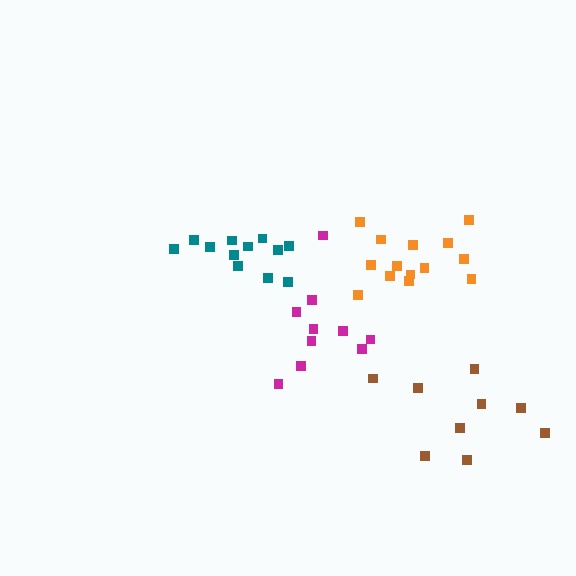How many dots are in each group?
Group 1: 9 dots, Group 2: 14 dots, Group 3: 12 dots, Group 4: 10 dots (45 total).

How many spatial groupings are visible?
There are 4 spatial groupings.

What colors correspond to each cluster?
The clusters are colored: brown, orange, teal, magenta.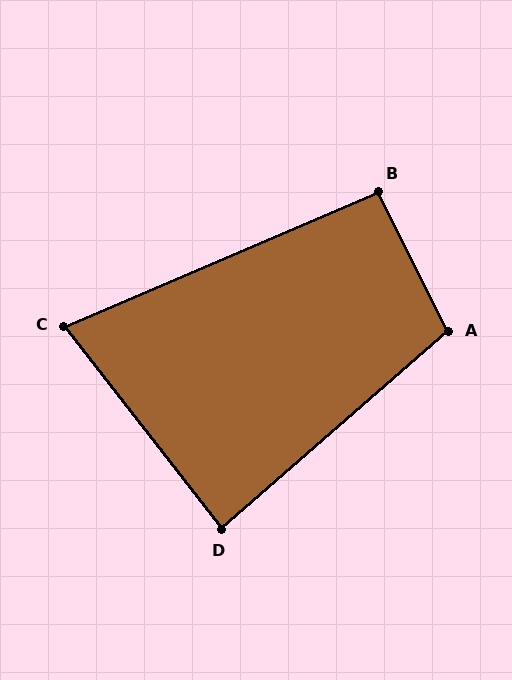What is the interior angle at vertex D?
Approximately 87 degrees (approximately right).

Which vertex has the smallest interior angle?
C, at approximately 75 degrees.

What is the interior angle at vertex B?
Approximately 93 degrees (approximately right).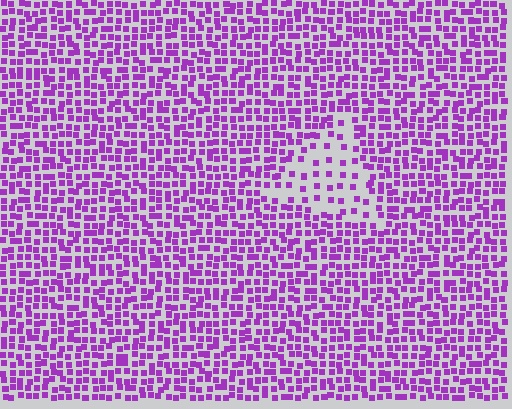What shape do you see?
I see a triangle.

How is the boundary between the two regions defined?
The boundary is defined by a change in element density (approximately 2.5x ratio). All elements are the same color, size, and shape.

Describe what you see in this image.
The image contains small purple elements arranged at two different densities. A triangle-shaped region is visible where the elements are less densely packed than the surrounding area.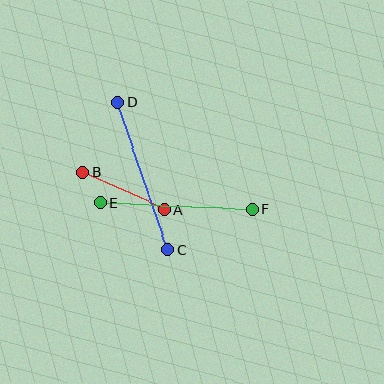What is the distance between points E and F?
The distance is approximately 152 pixels.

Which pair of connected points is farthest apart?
Points C and D are farthest apart.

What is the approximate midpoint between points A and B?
The midpoint is at approximately (124, 191) pixels.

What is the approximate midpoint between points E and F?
The midpoint is at approximately (176, 206) pixels.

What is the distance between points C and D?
The distance is approximately 156 pixels.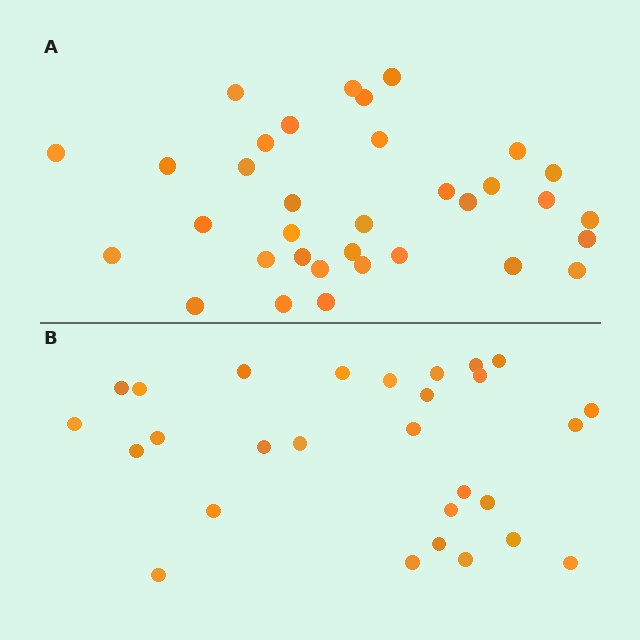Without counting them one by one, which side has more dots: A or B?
Region A (the top region) has more dots.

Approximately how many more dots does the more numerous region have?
Region A has about 6 more dots than region B.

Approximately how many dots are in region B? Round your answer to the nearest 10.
About 30 dots. (The exact count is 28, which rounds to 30.)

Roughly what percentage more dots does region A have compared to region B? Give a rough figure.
About 20% more.